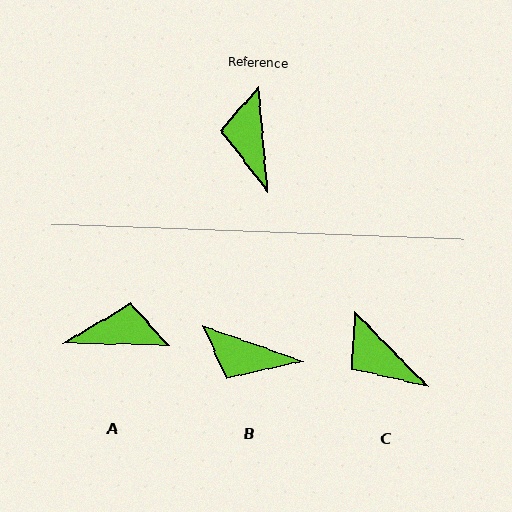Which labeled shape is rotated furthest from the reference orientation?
A, about 96 degrees away.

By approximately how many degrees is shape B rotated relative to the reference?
Approximately 65 degrees counter-clockwise.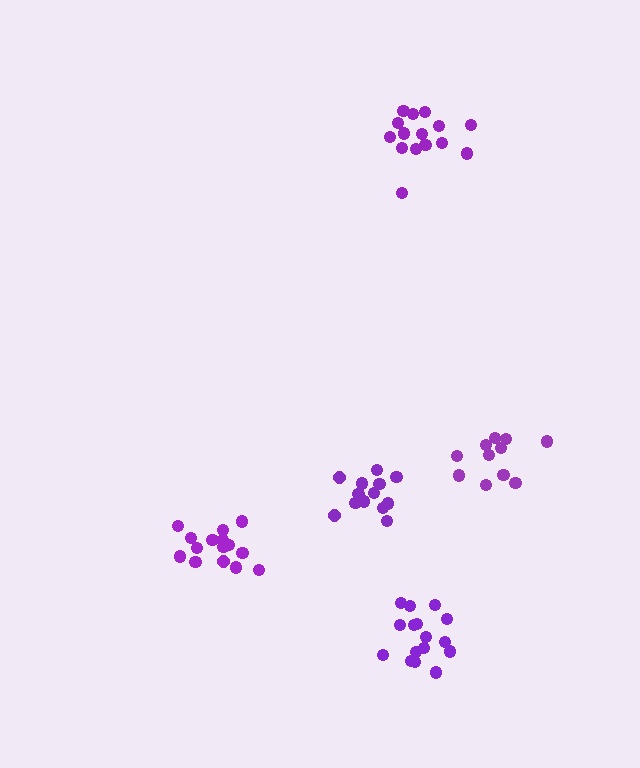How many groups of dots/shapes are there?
There are 5 groups.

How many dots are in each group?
Group 1: 15 dots, Group 2: 14 dots, Group 3: 16 dots, Group 4: 11 dots, Group 5: 16 dots (72 total).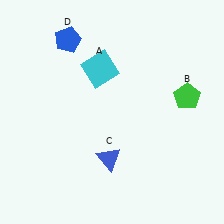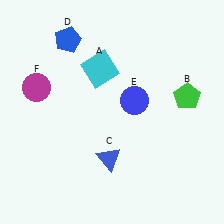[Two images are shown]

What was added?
A blue circle (E), a magenta circle (F) were added in Image 2.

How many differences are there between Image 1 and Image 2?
There are 2 differences between the two images.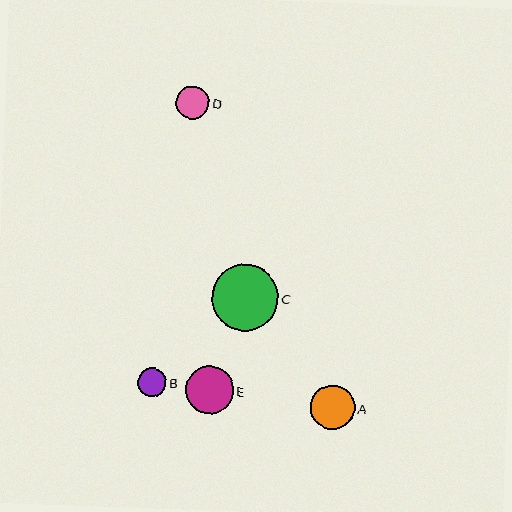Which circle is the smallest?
Circle B is the smallest with a size of approximately 29 pixels.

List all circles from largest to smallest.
From largest to smallest: C, E, A, D, B.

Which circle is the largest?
Circle C is the largest with a size of approximately 66 pixels.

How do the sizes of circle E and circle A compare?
Circle E and circle A are approximately the same size.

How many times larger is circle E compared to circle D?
Circle E is approximately 1.5 times the size of circle D.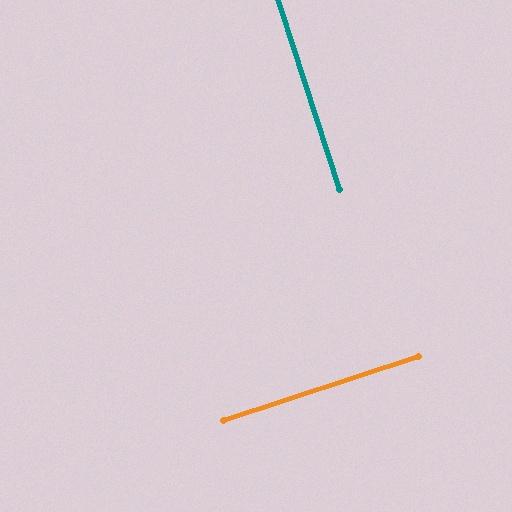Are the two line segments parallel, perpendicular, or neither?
Perpendicular — they meet at approximately 90°.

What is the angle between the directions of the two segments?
Approximately 90 degrees.